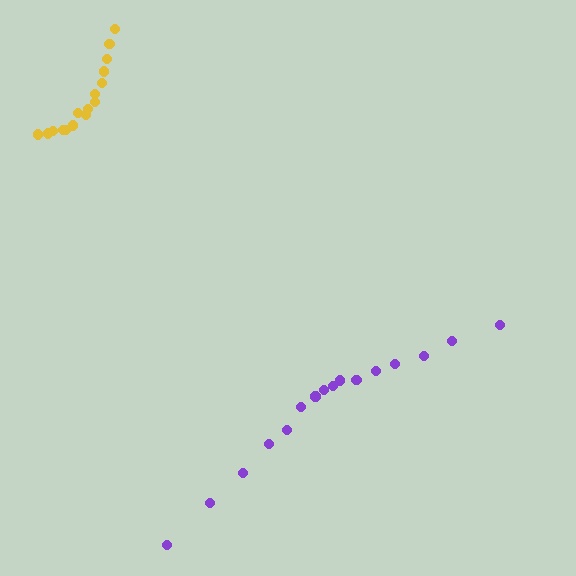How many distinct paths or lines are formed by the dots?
There are 2 distinct paths.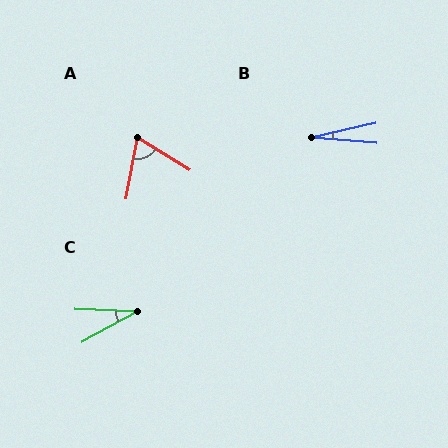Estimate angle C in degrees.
Approximately 31 degrees.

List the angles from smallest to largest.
B (18°), C (31°), A (68°).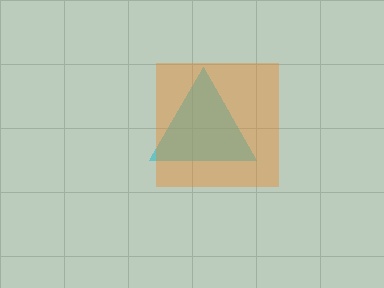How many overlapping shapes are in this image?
There are 2 overlapping shapes in the image.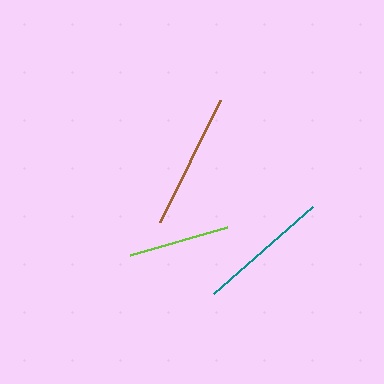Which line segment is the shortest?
The lime line is the shortest at approximately 101 pixels.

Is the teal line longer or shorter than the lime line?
The teal line is longer than the lime line.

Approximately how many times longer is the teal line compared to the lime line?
The teal line is approximately 1.3 times the length of the lime line.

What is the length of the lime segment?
The lime segment is approximately 101 pixels long.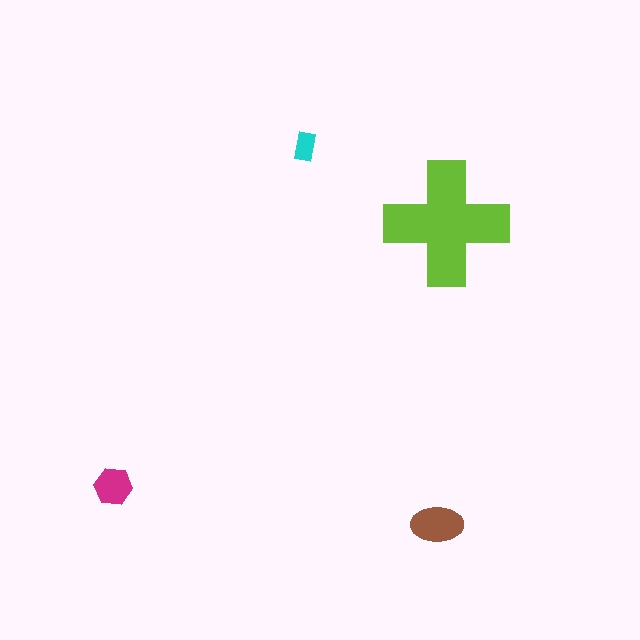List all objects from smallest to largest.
The cyan rectangle, the magenta hexagon, the brown ellipse, the lime cross.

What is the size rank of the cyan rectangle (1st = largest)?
4th.